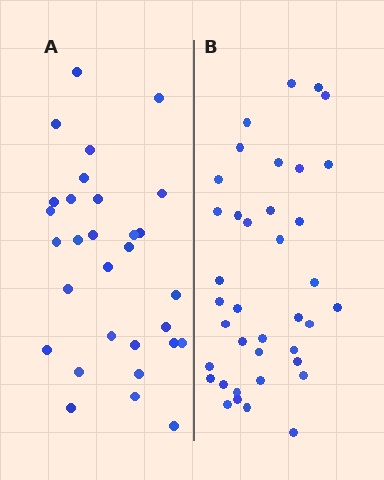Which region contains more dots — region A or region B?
Region B (the right region) has more dots.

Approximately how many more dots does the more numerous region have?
Region B has roughly 8 or so more dots than region A.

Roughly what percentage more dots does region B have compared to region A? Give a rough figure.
About 25% more.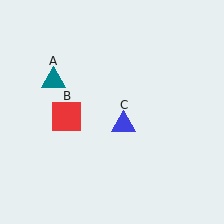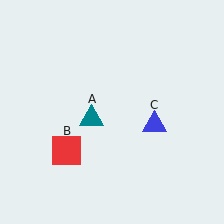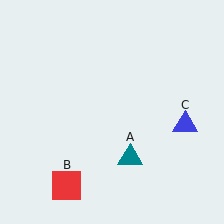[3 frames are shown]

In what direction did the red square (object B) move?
The red square (object B) moved down.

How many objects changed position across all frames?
3 objects changed position: teal triangle (object A), red square (object B), blue triangle (object C).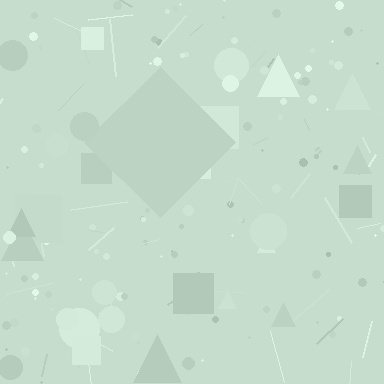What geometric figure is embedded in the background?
A diamond is embedded in the background.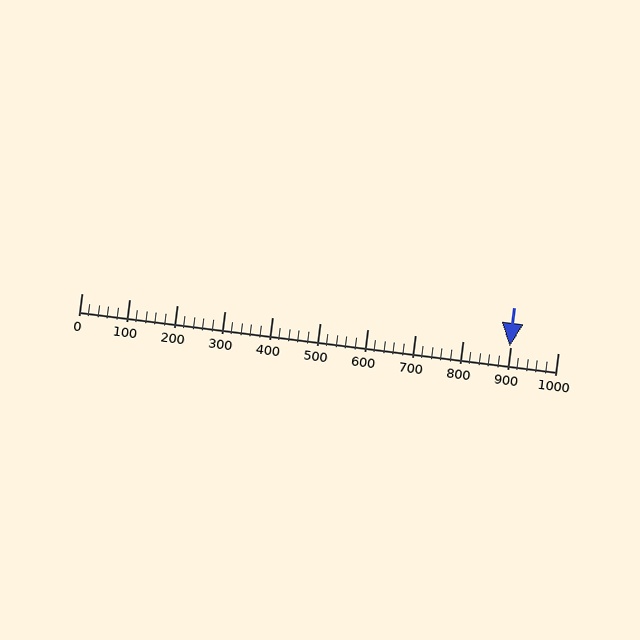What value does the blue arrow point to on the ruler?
The blue arrow points to approximately 899.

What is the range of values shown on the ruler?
The ruler shows values from 0 to 1000.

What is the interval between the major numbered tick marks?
The major tick marks are spaced 100 units apart.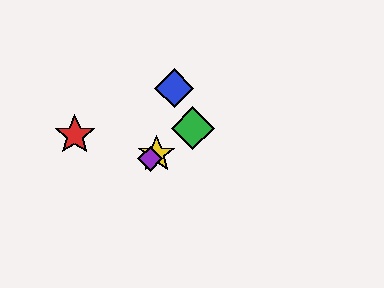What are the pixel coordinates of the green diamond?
The green diamond is at (193, 128).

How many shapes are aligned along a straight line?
3 shapes (the green diamond, the yellow star, the purple diamond) are aligned along a straight line.